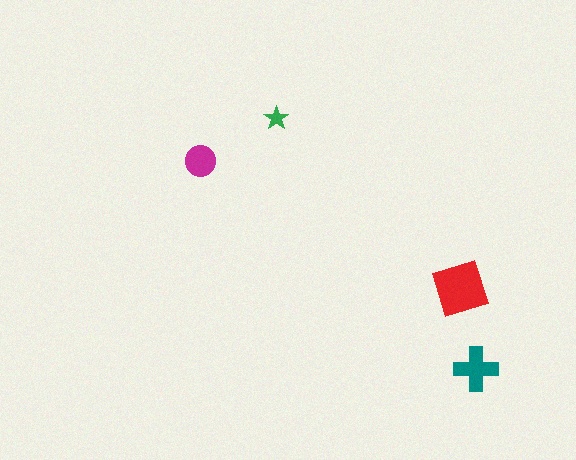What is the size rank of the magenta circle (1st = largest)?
3rd.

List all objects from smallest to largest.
The green star, the magenta circle, the teal cross, the red square.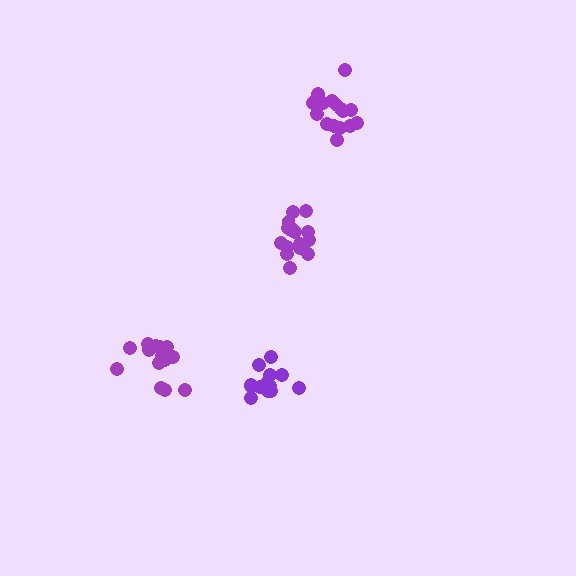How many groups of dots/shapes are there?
There are 4 groups.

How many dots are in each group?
Group 1: 13 dots, Group 2: 16 dots, Group 3: 17 dots, Group 4: 16 dots (62 total).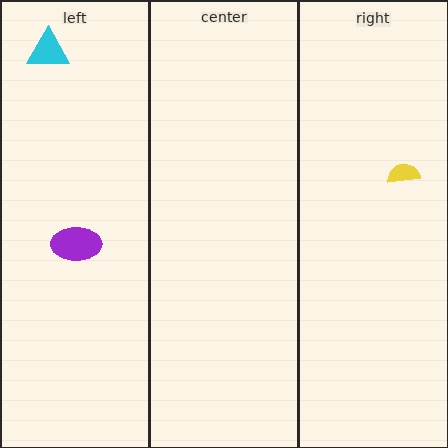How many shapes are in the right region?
1.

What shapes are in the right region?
The yellow semicircle.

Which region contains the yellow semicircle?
The right region.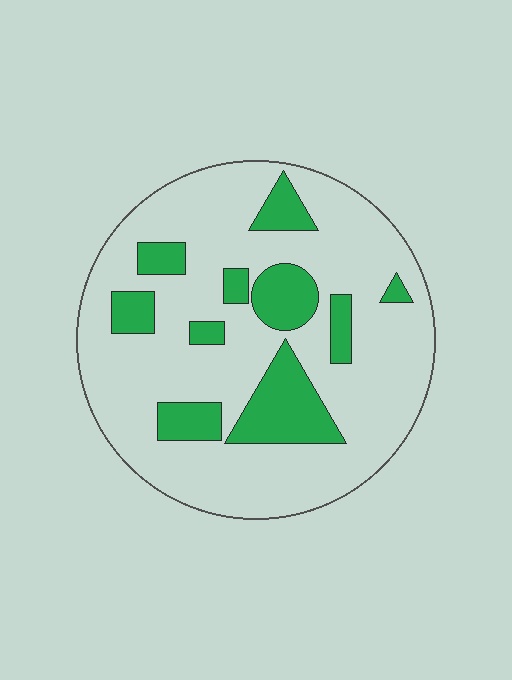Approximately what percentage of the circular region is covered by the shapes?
Approximately 20%.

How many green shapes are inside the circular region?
10.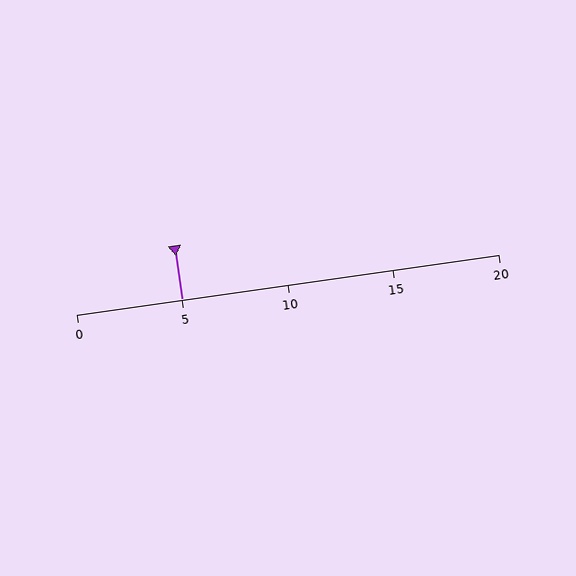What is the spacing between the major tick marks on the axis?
The major ticks are spaced 5 apart.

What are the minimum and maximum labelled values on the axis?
The axis runs from 0 to 20.